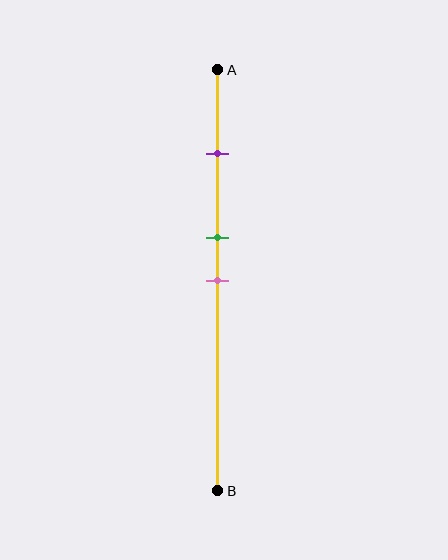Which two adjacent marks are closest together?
The green and pink marks are the closest adjacent pair.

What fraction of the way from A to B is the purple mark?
The purple mark is approximately 20% (0.2) of the way from A to B.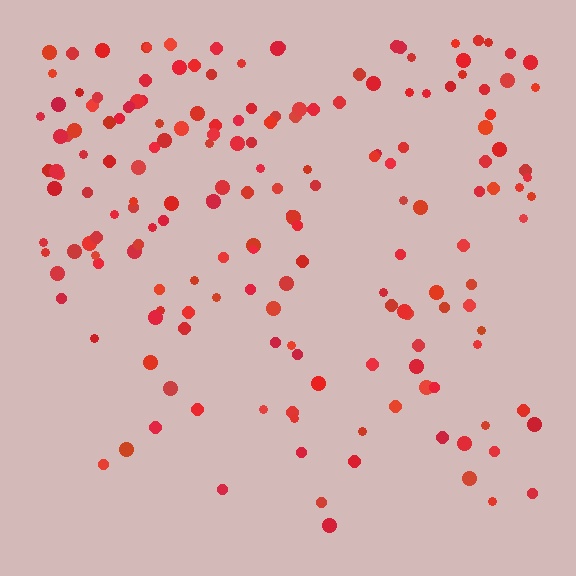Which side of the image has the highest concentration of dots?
The top.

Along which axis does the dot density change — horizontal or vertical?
Vertical.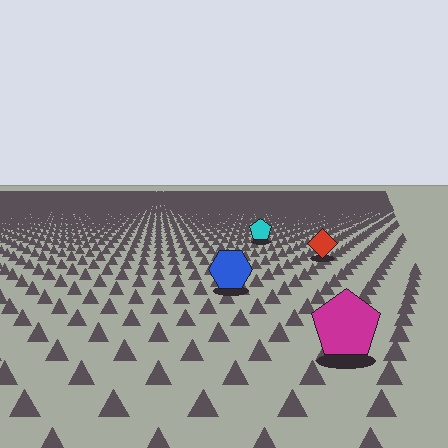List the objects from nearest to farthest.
From nearest to farthest: the magenta pentagon, the blue hexagon, the red diamond, the cyan pentagon.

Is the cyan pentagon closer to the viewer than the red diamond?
No. The red diamond is closer — you can tell from the texture gradient: the ground texture is coarser near it.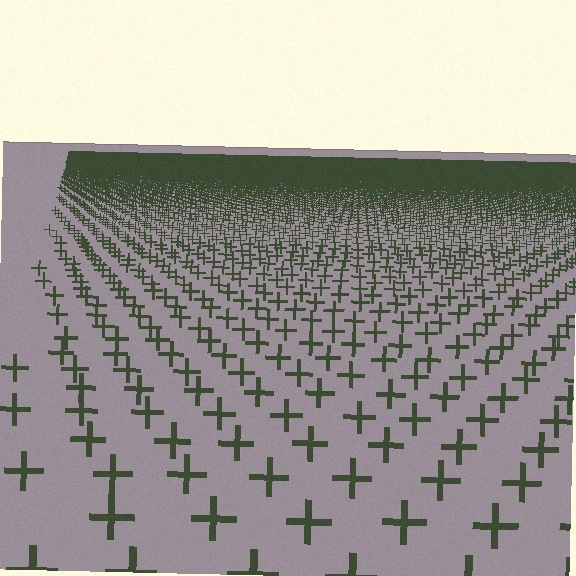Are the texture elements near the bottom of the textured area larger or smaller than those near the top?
Larger. Near the bottom, elements are closer to the viewer and appear at a bigger on-screen size.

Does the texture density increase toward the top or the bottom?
Density increases toward the top.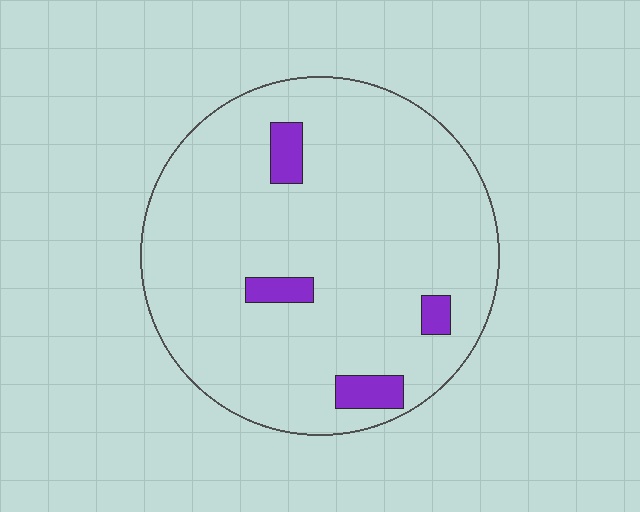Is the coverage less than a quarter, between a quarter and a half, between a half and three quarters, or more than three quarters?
Less than a quarter.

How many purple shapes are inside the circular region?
4.